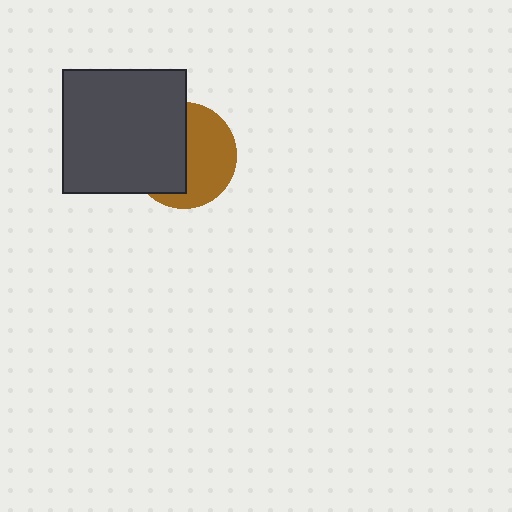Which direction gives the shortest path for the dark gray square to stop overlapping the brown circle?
Moving left gives the shortest separation.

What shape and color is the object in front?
The object in front is a dark gray square.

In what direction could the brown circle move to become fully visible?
The brown circle could move right. That would shift it out from behind the dark gray square entirely.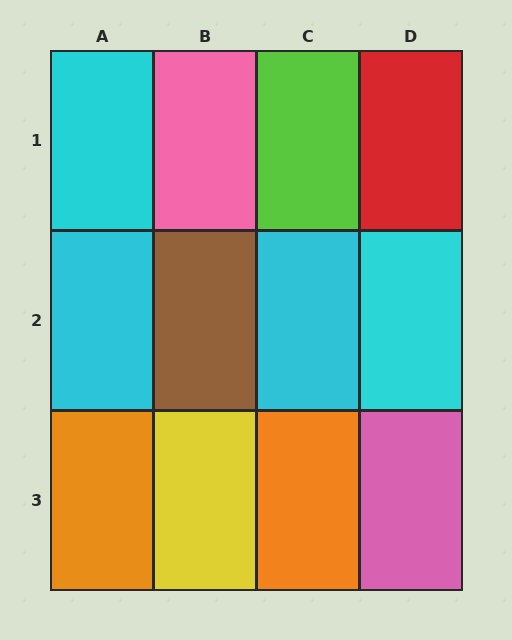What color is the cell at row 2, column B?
Brown.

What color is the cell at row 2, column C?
Cyan.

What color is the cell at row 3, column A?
Orange.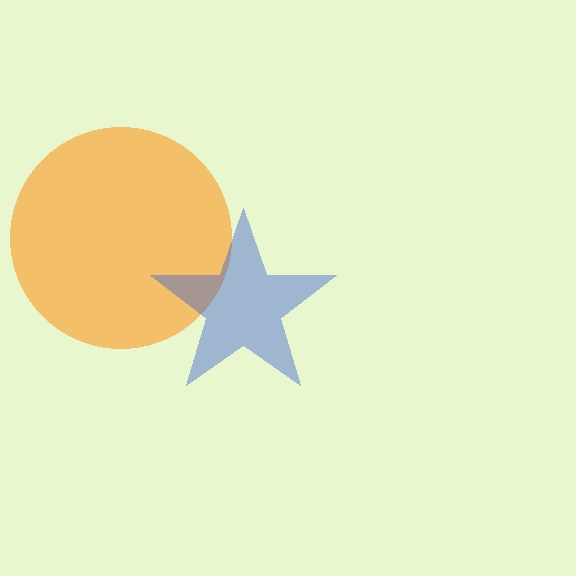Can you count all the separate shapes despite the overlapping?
Yes, there are 2 separate shapes.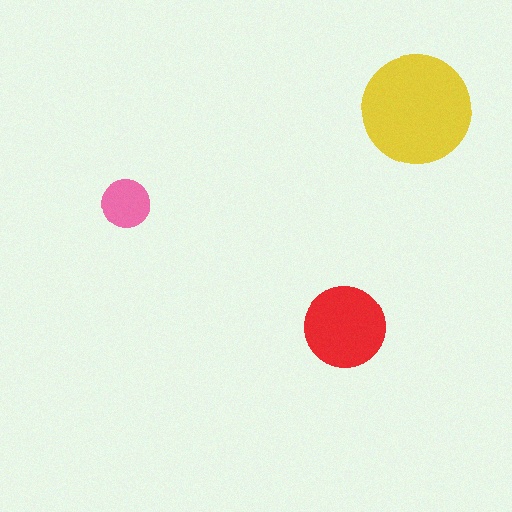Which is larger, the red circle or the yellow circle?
The yellow one.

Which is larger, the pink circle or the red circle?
The red one.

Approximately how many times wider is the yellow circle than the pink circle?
About 2.5 times wider.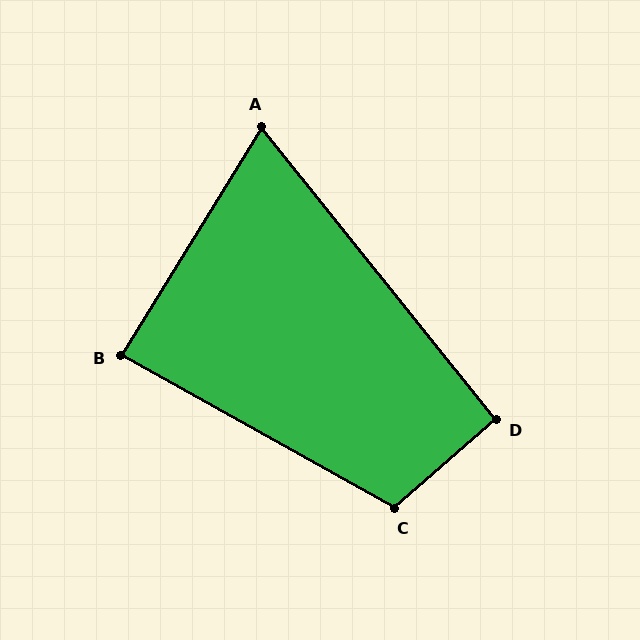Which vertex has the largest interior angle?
C, at approximately 110 degrees.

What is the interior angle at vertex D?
Approximately 92 degrees (approximately right).